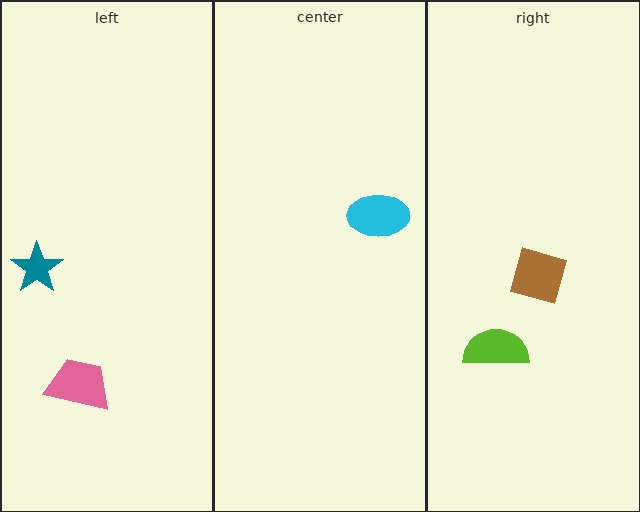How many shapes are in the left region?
2.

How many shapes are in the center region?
1.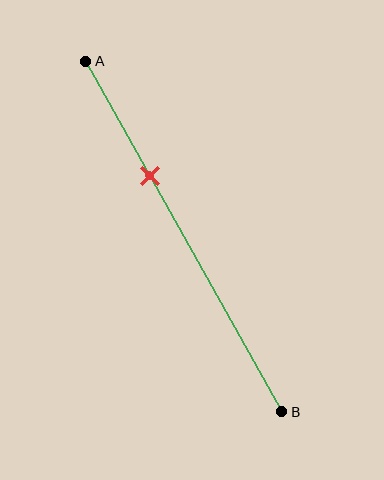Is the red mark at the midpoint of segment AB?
No, the mark is at about 35% from A, not at the 50% midpoint.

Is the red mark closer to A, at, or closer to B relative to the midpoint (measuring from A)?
The red mark is closer to point A than the midpoint of segment AB.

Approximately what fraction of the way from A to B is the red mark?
The red mark is approximately 35% of the way from A to B.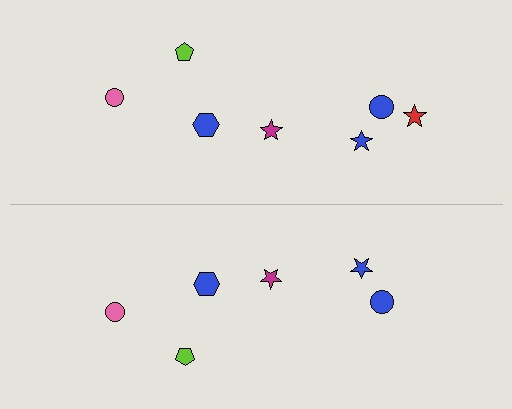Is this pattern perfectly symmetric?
No, the pattern is not perfectly symmetric. A red star is missing from the bottom side.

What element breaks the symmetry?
A red star is missing from the bottom side.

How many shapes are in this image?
There are 13 shapes in this image.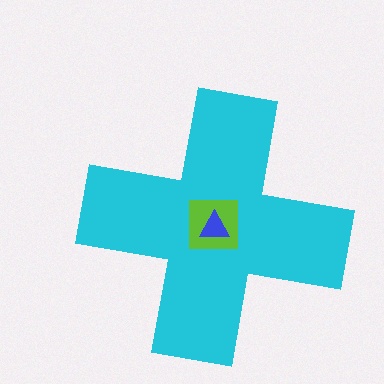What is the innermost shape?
The blue triangle.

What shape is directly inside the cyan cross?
The lime square.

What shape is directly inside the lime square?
The blue triangle.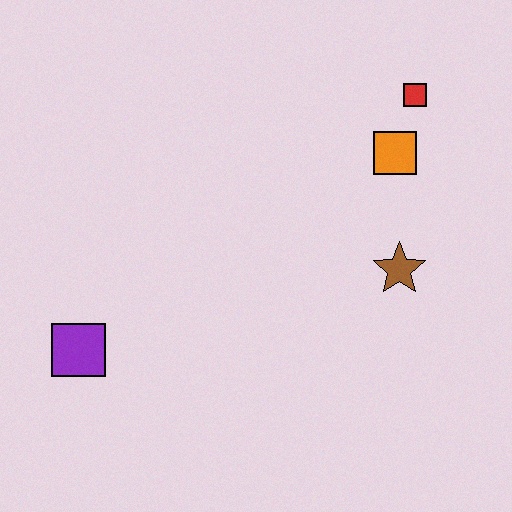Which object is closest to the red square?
The orange square is closest to the red square.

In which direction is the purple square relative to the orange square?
The purple square is to the left of the orange square.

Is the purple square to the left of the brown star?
Yes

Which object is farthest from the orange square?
The purple square is farthest from the orange square.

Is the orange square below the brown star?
No